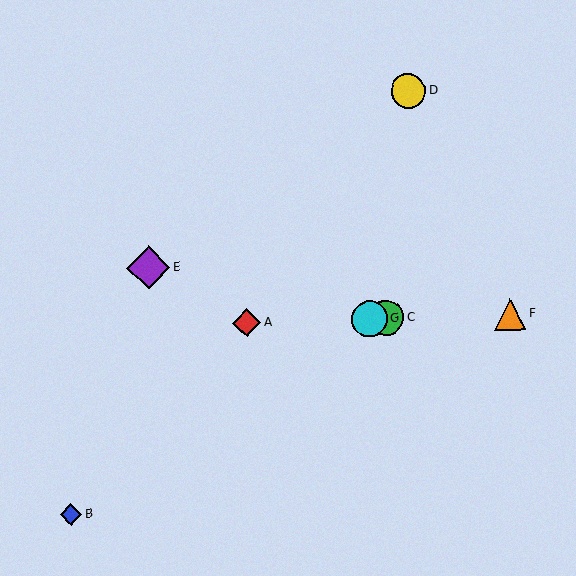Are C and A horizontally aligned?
Yes, both are at y≈318.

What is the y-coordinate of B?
Object B is at y≈514.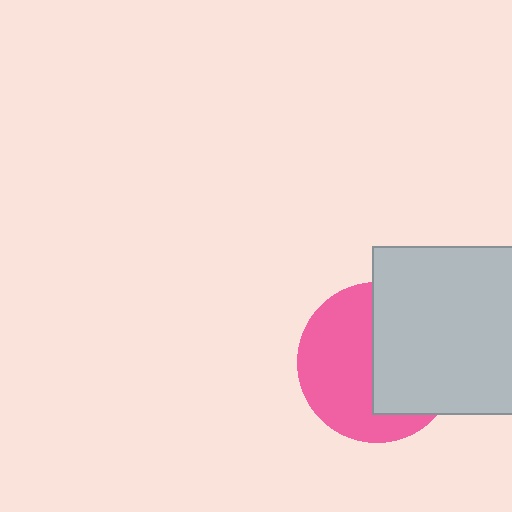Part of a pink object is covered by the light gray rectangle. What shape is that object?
It is a circle.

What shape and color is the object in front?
The object in front is a light gray rectangle.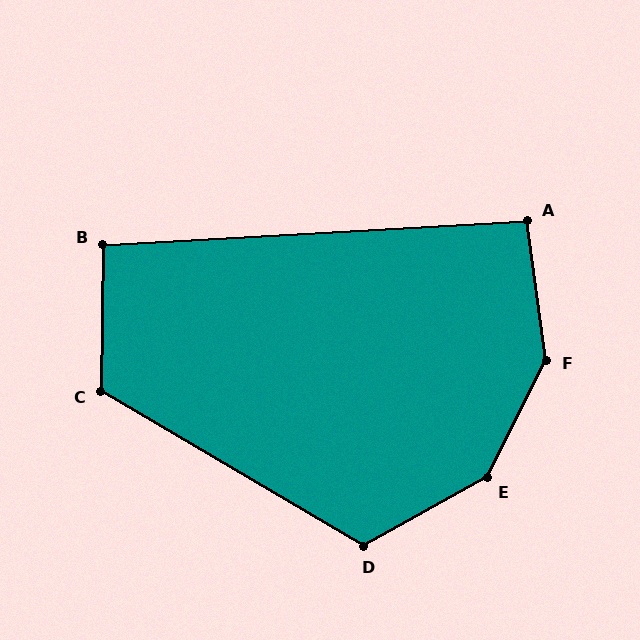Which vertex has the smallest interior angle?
B, at approximately 94 degrees.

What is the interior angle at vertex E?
Approximately 146 degrees (obtuse).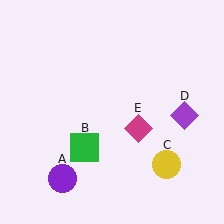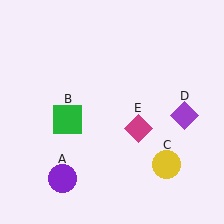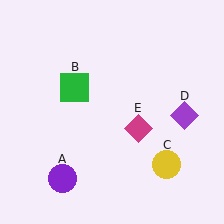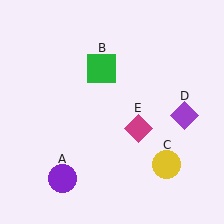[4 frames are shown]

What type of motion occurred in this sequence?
The green square (object B) rotated clockwise around the center of the scene.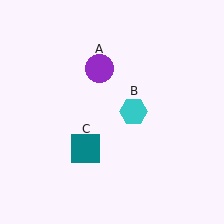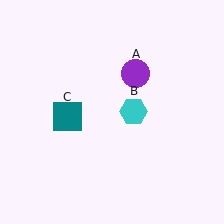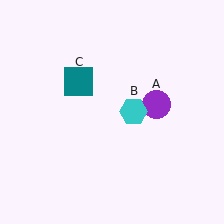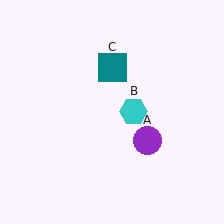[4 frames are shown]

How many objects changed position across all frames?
2 objects changed position: purple circle (object A), teal square (object C).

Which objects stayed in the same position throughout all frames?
Cyan hexagon (object B) remained stationary.